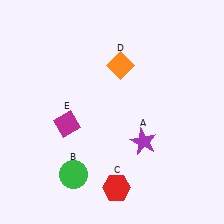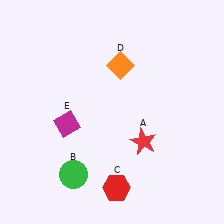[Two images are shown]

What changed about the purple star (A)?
In Image 1, A is purple. In Image 2, it changed to red.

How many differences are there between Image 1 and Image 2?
There is 1 difference between the two images.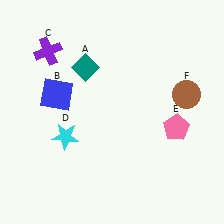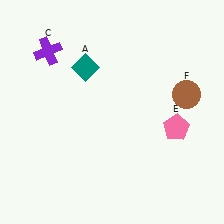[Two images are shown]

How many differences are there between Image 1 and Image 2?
There are 2 differences between the two images.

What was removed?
The cyan star (D), the blue square (B) were removed in Image 2.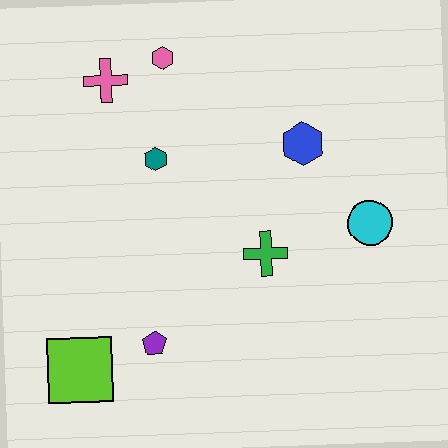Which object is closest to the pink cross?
The pink hexagon is closest to the pink cross.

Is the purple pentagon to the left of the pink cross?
No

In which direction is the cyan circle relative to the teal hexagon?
The cyan circle is to the right of the teal hexagon.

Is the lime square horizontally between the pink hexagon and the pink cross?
No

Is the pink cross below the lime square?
No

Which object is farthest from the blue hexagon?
The lime square is farthest from the blue hexagon.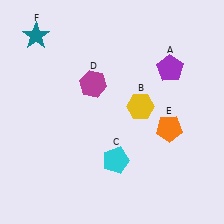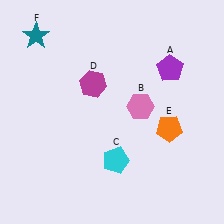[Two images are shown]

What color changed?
The hexagon (B) changed from yellow in Image 1 to pink in Image 2.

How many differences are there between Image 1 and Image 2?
There is 1 difference between the two images.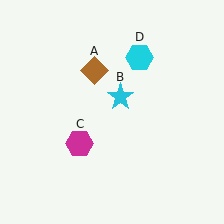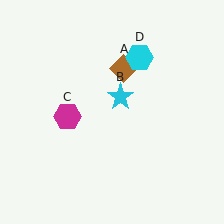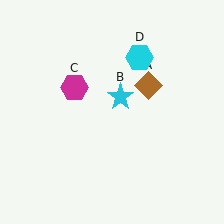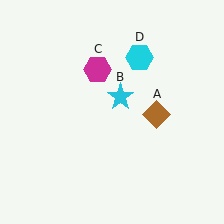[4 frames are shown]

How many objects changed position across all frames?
2 objects changed position: brown diamond (object A), magenta hexagon (object C).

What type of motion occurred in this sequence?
The brown diamond (object A), magenta hexagon (object C) rotated clockwise around the center of the scene.